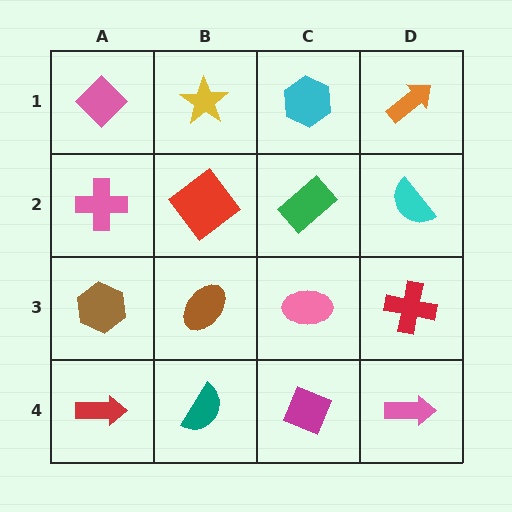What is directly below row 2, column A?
A brown hexagon.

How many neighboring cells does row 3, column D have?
3.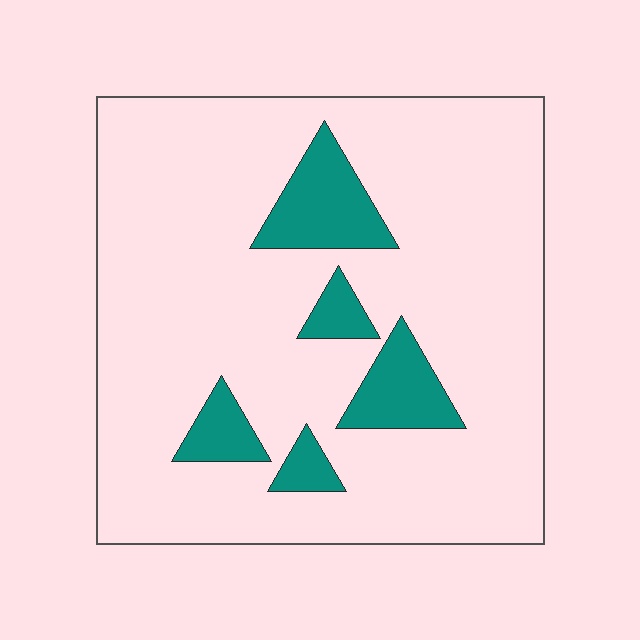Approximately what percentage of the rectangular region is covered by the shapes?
Approximately 15%.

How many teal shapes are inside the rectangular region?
5.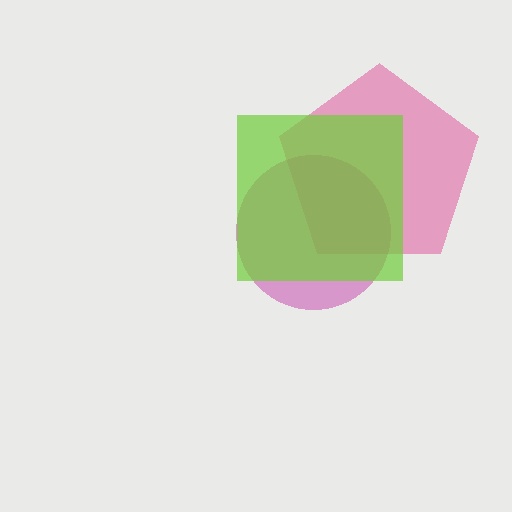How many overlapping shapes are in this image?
There are 3 overlapping shapes in the image.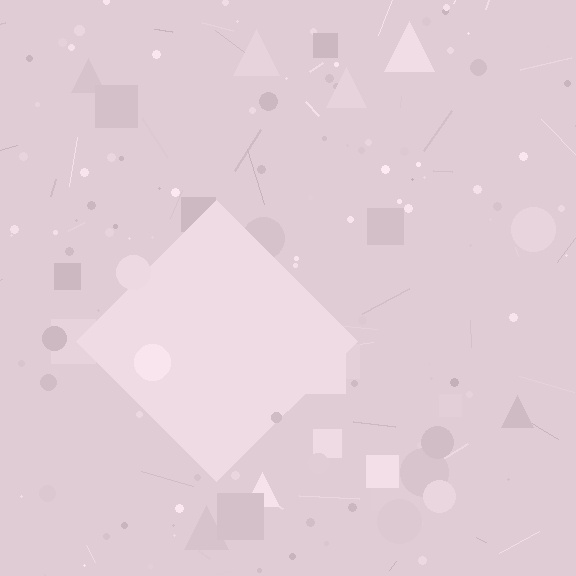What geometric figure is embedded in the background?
A diamond is embedded in the background.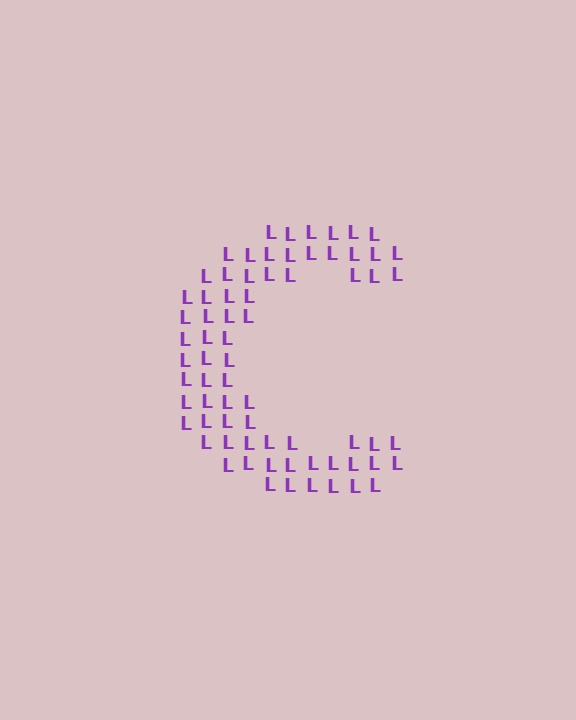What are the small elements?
The small elements are letter L's.